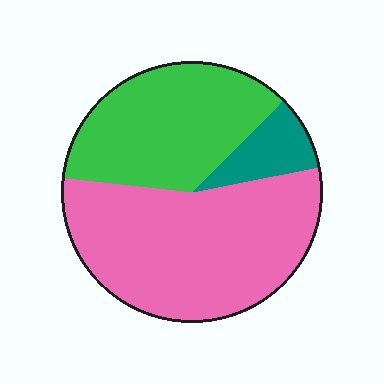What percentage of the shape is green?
Green takes up between a quarter and a half of the shape.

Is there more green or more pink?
Pink.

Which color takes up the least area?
Teal, at roughly 10%.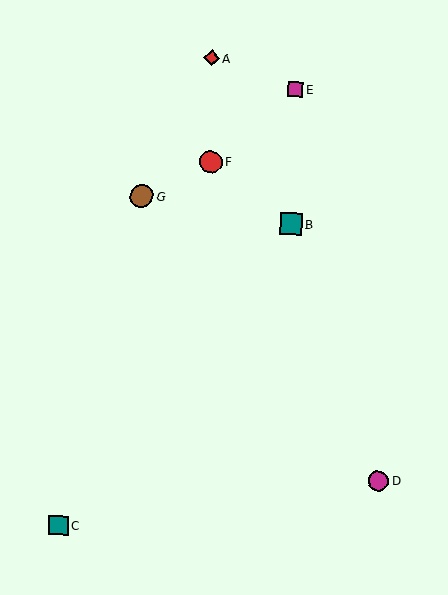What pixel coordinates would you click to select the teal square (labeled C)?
Click at (58, 526) to select the teal square C.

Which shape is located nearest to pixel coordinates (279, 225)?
The teal square (labeled B) at (291, 224) is nearest to that location.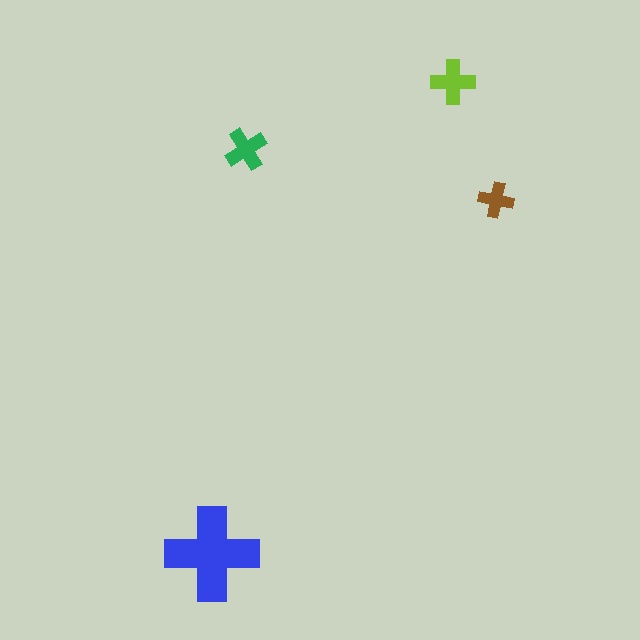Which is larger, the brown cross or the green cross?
The green one.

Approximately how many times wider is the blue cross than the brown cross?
About 2.5 times wider.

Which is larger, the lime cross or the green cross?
The lime one.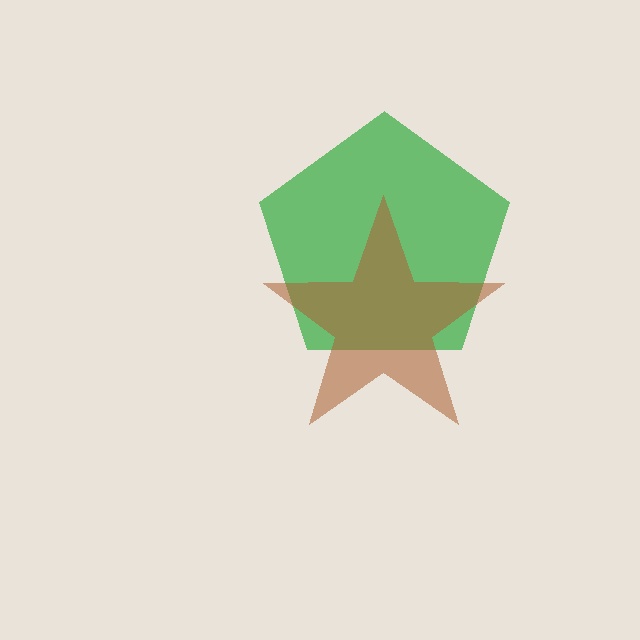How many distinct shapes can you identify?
There are 2 distinct shapes: a green pentagon, a brown star.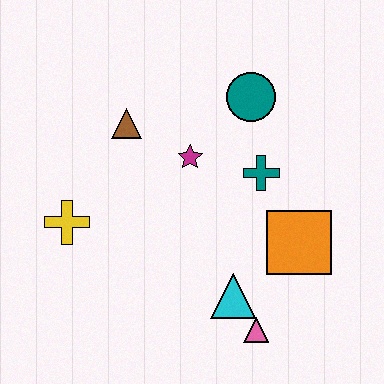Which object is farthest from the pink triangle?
The brown triangle is farthest from the pink triangle.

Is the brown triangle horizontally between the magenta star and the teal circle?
No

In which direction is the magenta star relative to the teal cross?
The magenta star is to the left of the teal cross.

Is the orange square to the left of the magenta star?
No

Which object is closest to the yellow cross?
The brown triangle is closest to the yellow cross.